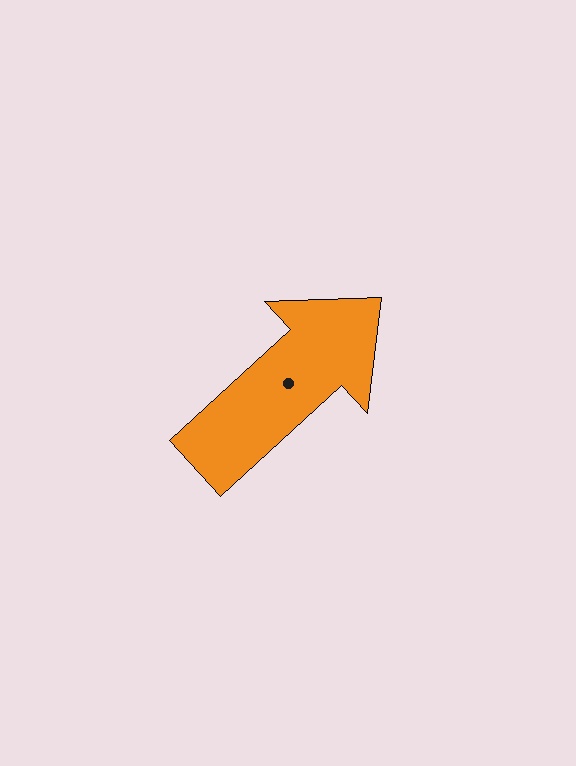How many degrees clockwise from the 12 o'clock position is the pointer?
Approximately 47 degrees.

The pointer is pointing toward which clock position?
Roughly 2 o'clock.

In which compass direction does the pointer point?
Northeast.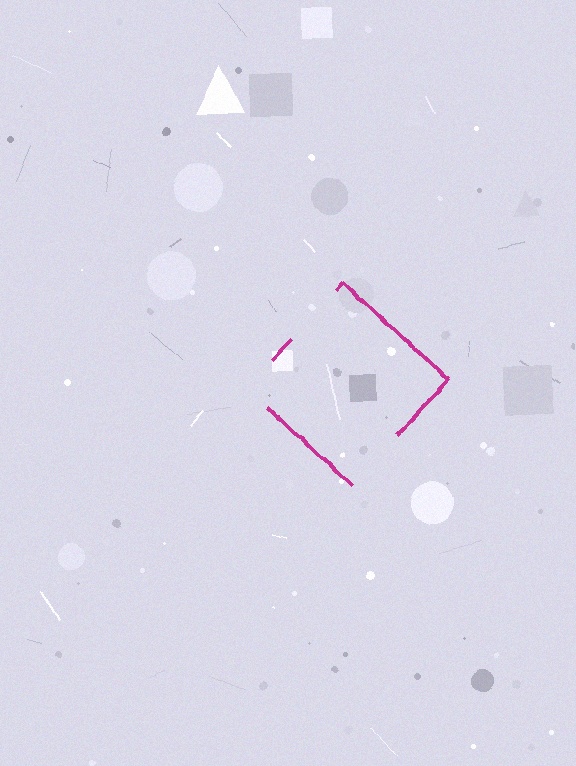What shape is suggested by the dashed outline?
The dashed outline suggests a diamond.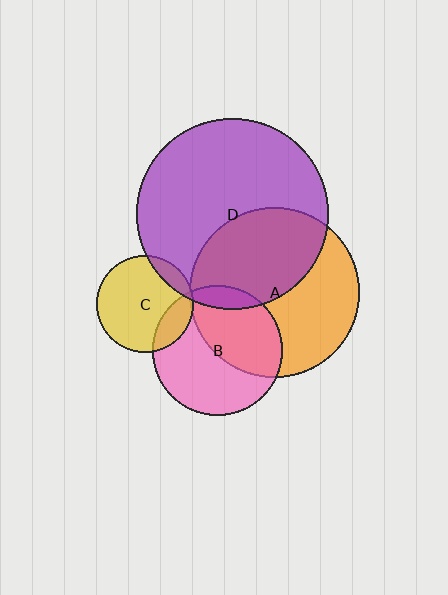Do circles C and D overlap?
Yes.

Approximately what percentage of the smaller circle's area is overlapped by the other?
Approximately 10%.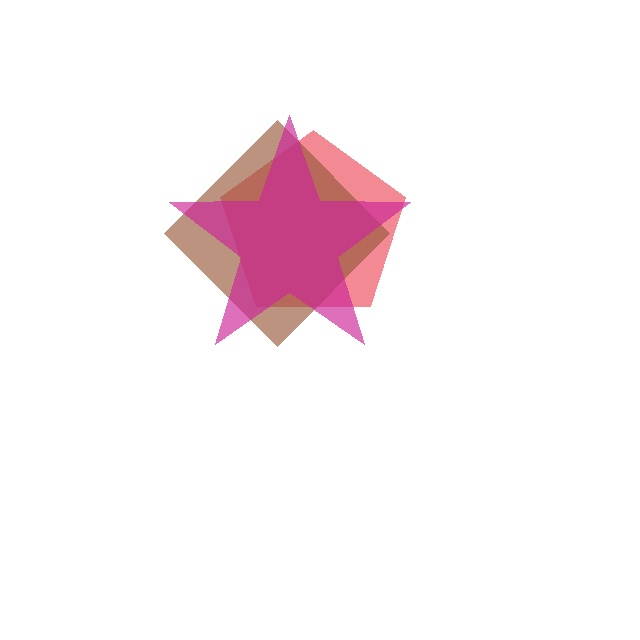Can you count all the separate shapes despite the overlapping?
Yes, there are 3 separate shapes.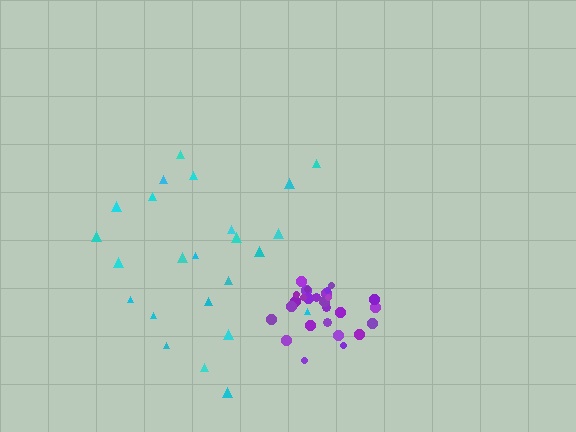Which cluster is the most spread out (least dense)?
Cyan.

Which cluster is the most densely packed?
Purple.